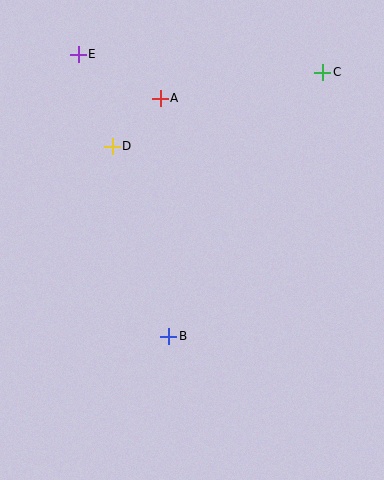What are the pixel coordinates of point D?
Point D is at (112, 146).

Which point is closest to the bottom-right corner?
Point B is closest to the bottom-right corner.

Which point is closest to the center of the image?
Point B at (169, 336) is closest to the center.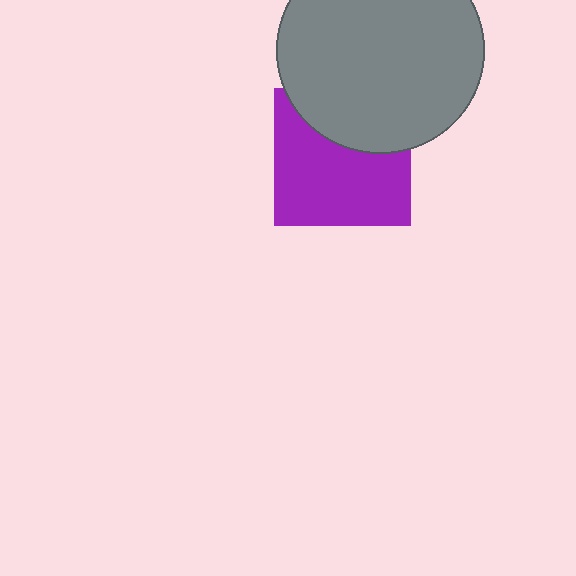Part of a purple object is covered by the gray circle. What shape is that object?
It is a square.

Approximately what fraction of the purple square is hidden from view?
Roughly 35% of the purple square is hidden behind the gray circle.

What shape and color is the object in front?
The object in front is a gray circle.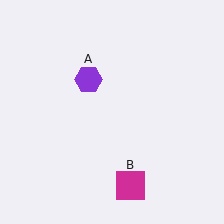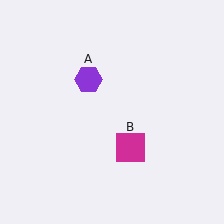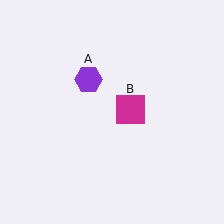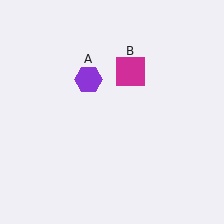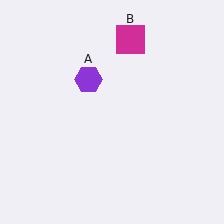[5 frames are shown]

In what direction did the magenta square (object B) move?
The magenta square (object B) moved up.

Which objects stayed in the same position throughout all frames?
Purple hexagon (object A) remained stationary.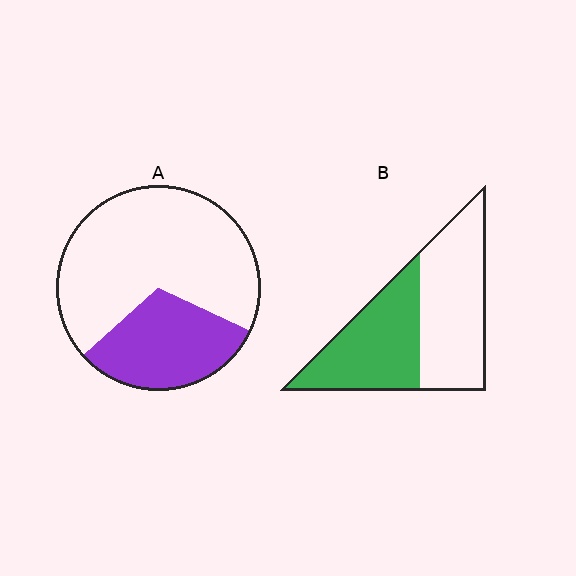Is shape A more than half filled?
No.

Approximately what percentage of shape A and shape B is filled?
A is approximately 30% and B is approximately 45%.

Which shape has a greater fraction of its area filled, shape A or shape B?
Shape B.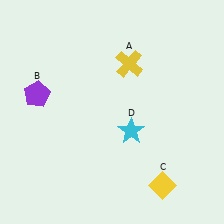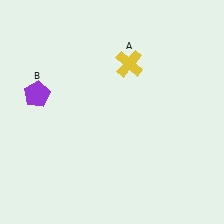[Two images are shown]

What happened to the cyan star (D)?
The cyan star (D) was removed in Image 2. It was in the bottom-right area of Image 1.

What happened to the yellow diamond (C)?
The yellow diamond (C) was removed in Image 2. It was in the bottom-right area of Image 1.